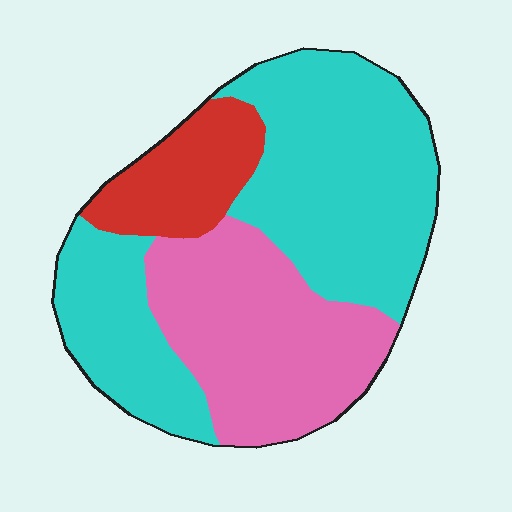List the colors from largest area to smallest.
From largest to smallest: cyan, pink, red.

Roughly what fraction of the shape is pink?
Pink covers about 30% of the shape.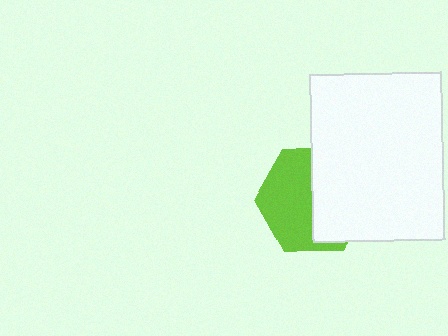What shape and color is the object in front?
The object in front is a white rectangle.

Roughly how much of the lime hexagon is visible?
About half of it is visible (roughly 52%).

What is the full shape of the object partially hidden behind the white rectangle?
The partially hidden object is a lime hexagon.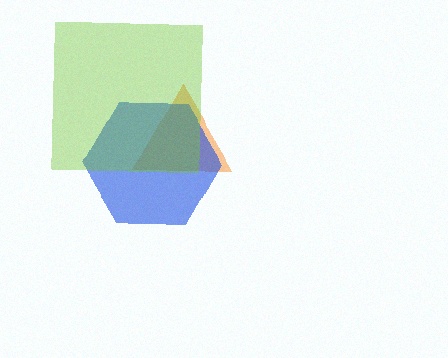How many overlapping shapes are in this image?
There are 3 overlapping shapes in the image.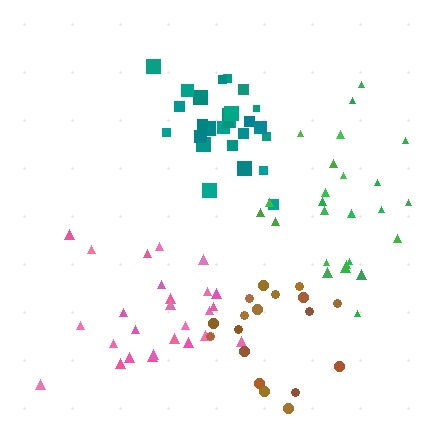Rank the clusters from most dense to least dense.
teal, green, pink, brown.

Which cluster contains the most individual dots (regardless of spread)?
Teal (28).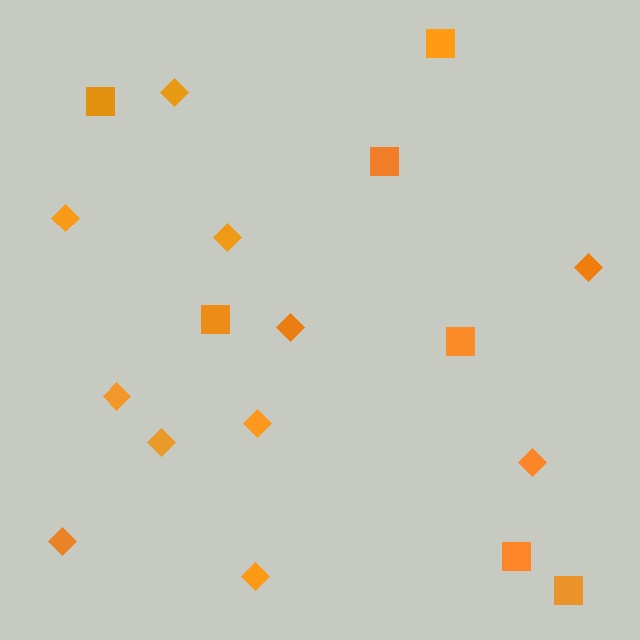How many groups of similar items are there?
There are 2 groups: one group of diamonds (11) and one group of squares (7).